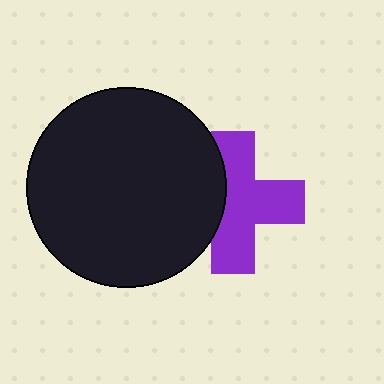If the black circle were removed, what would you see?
You would see the complete purple cross.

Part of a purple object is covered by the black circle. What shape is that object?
It is a cross.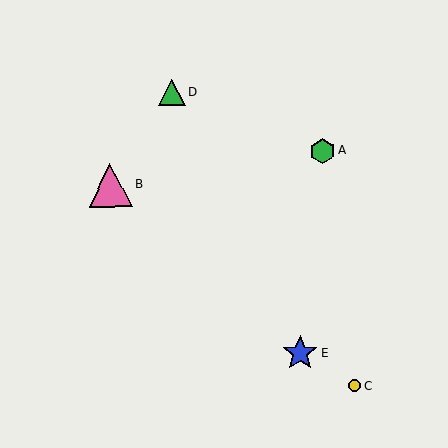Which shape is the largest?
The pink triangle (labeled B) is the largest.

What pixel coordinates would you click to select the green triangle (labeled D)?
Click at (172, 92) to select the green triangle D.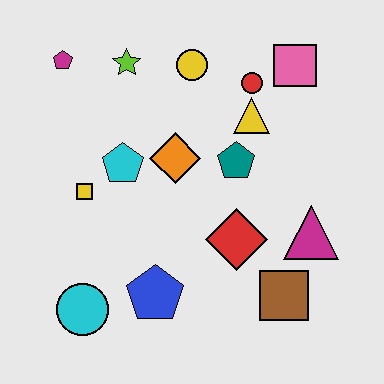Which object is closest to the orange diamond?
The cyan pentagon is closest to the orange diamond.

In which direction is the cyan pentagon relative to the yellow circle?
The cyan pentagon is below the yellow circle.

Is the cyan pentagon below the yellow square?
No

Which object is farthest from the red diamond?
The magenta pentagon is farthest from the red diamond.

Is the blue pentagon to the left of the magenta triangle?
Yes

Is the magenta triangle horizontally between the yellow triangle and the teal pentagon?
No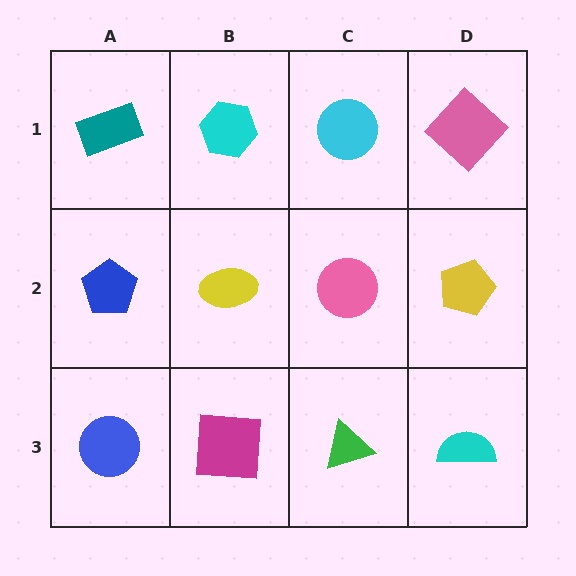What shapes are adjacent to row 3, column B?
A yellow ellipse (row 2, column B), a blue circle (row 3, column A), a green triangle (row 3, column C).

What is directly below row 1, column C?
A pink circle.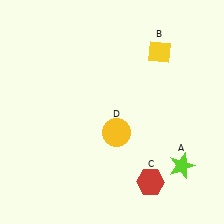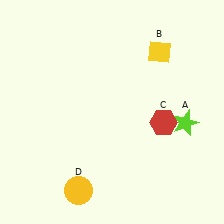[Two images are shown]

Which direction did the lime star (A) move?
The lime star (A) moved up.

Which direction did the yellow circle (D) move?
The yellow circle (D) moved down.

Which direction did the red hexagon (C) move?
The red hexagon (C) moved up.